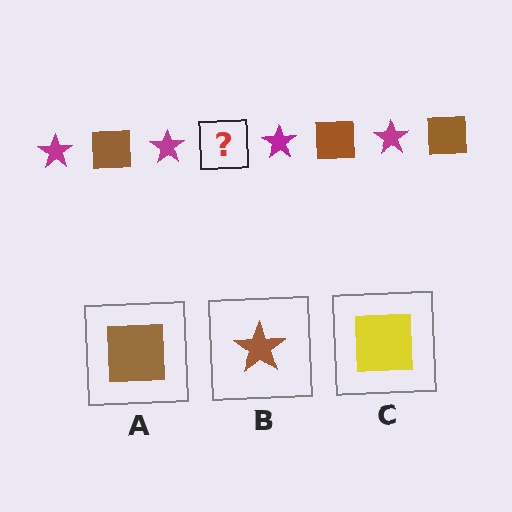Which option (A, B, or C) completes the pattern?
A.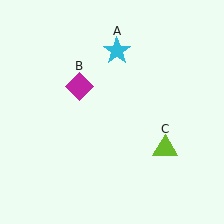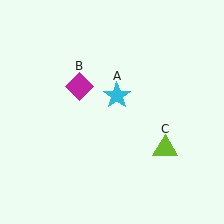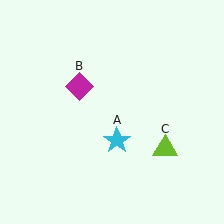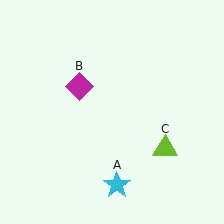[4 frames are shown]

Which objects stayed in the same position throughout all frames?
Magenta diamond (object B) and lime triangle (object C) remained stationary.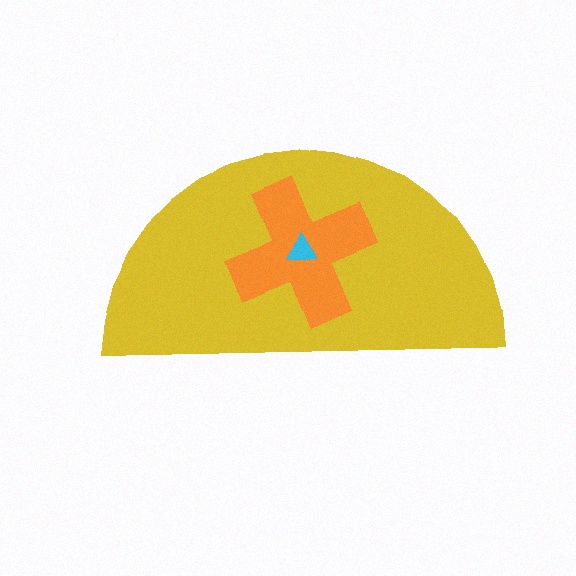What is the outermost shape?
The yellow semicircle.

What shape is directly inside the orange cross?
The cyan triangle.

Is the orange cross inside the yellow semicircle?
Yes.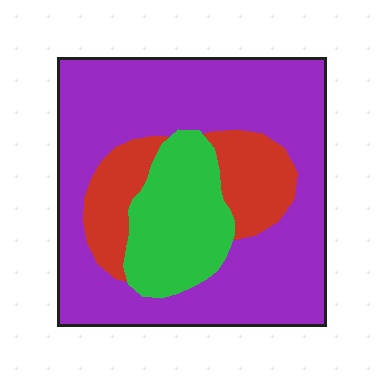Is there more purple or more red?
Purple.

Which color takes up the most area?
Purple, at roughly 65%.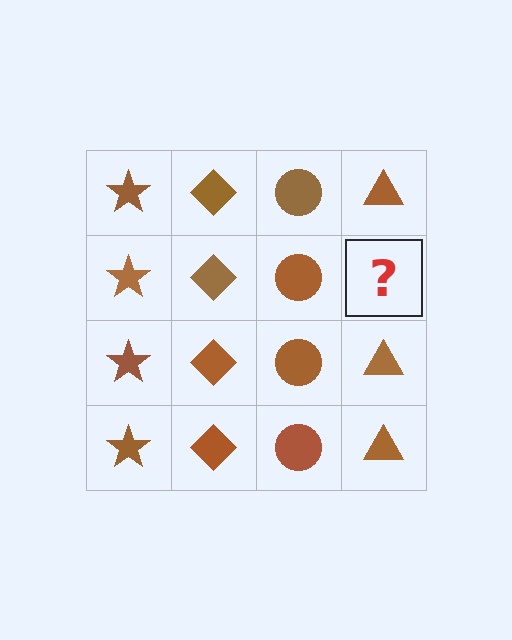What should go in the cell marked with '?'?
The missing cell should contain a brown triangle.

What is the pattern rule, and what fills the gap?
The rule is that each column has a consistent shape. The gap should be filled with a brown triangle.